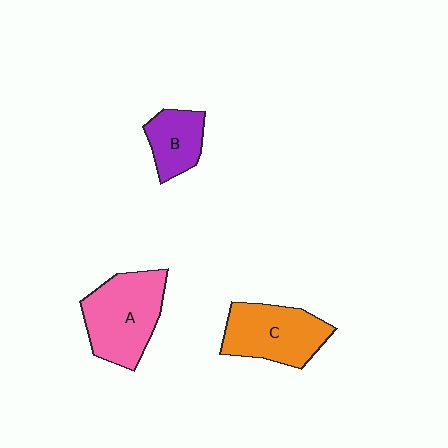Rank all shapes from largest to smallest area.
From largest to smallest: A (pink), C (orange), B (purple).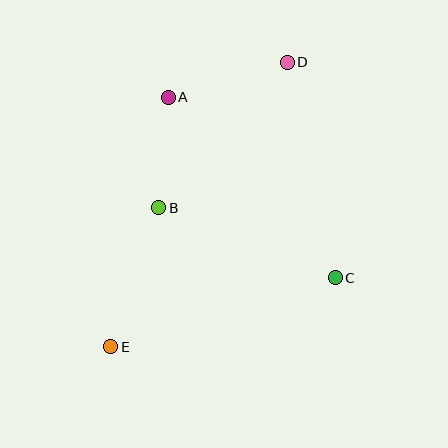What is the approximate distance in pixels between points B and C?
The distance between B and C is approximately 190 pixels.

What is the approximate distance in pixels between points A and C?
The distance between A and C is approximately 246 pixels.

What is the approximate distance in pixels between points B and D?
The distance between B and D is approximately 194 pixels.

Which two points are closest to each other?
Points A and B are closest to each other.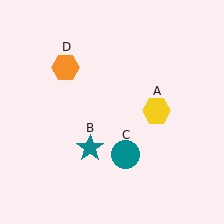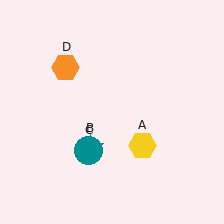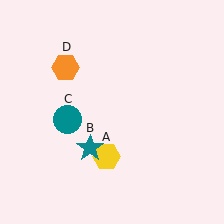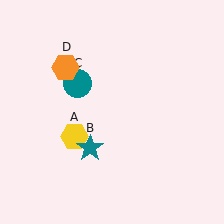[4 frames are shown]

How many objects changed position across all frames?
2 objects changed position: yellow hexagon (object A), teal circle (object C).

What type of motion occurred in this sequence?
The yellow hexagon (object A), teal circle (object C) rotated clockwise around the center of the scene.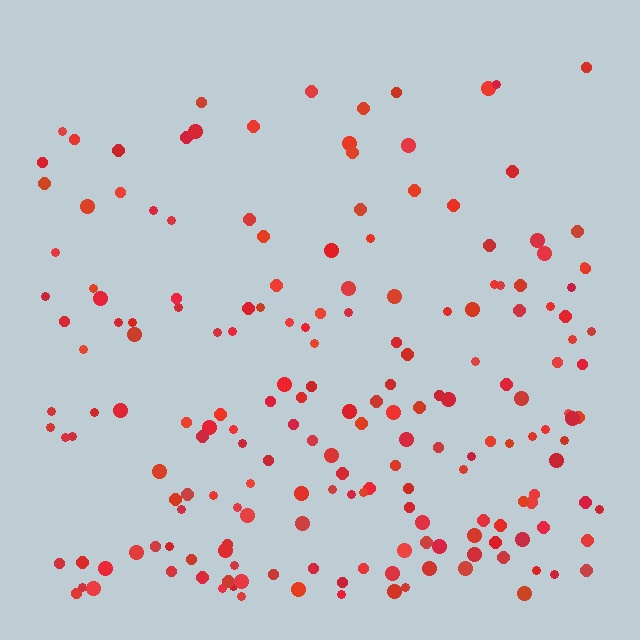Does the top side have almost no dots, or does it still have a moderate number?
Still a moderate number, just noticeably fewer than the bottom.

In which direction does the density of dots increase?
From top to bottom, with the bottom side densest.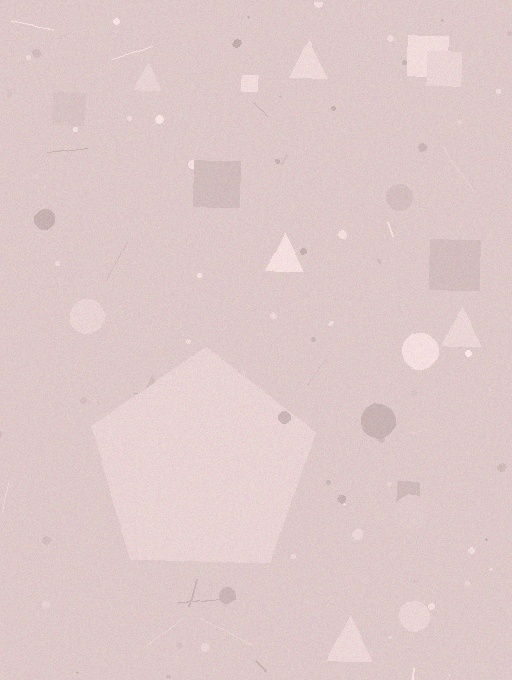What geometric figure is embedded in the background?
A pentagon is embedded in the background.